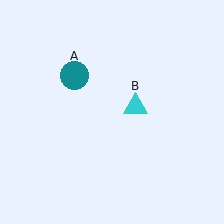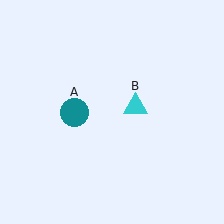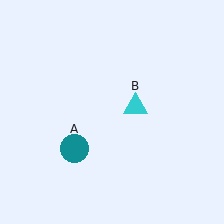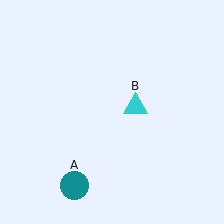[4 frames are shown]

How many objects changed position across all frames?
1 object changed position: teal circle (object A).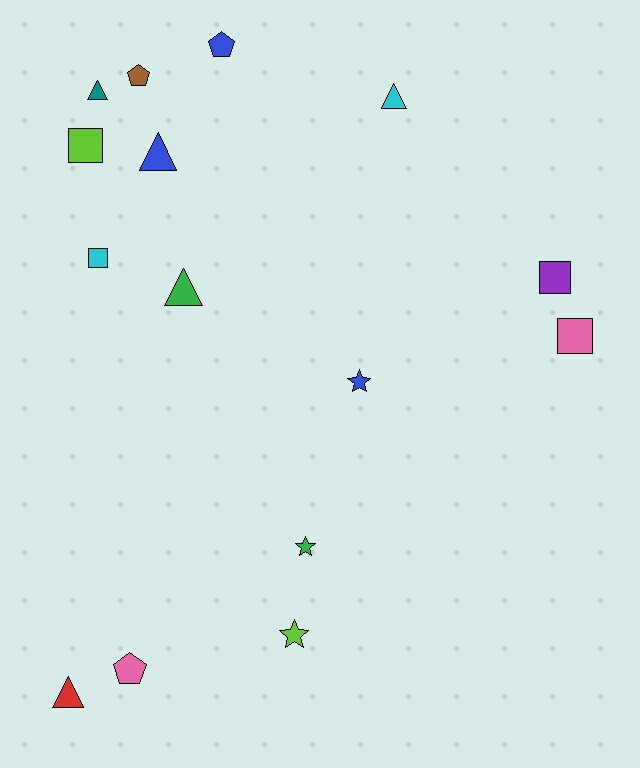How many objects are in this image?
There are 15 objects.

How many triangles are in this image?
There are 5 triangles.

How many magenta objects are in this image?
There are no magenta objects.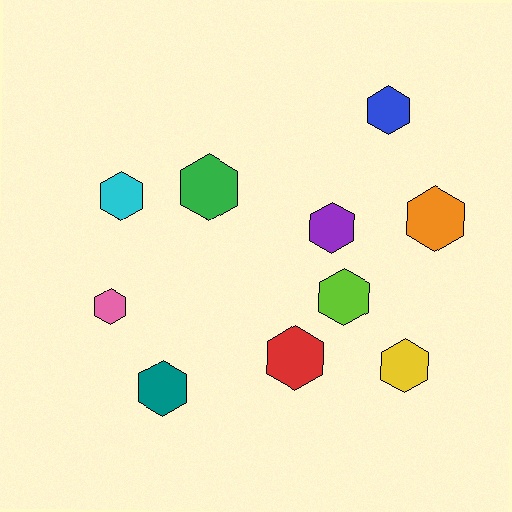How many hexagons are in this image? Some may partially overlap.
There are 10 hexagons.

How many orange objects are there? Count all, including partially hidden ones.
There is 1 orange object.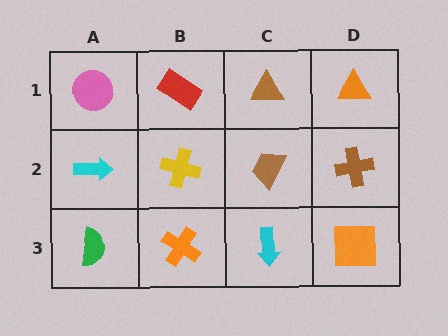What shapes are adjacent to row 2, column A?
A pink circle (row 1, column A), a green semicircle (row 3, column A), a yellow cross (row 2, column B).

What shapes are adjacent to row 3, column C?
A brown trapezoid (row 2, column C), an orange cross (row 3, column B), an orange square (row 3, column D).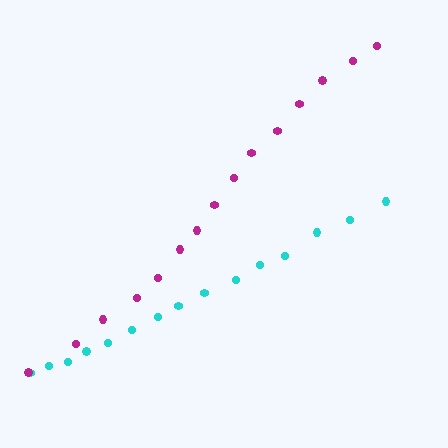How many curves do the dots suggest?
There are 2 distinct paths.